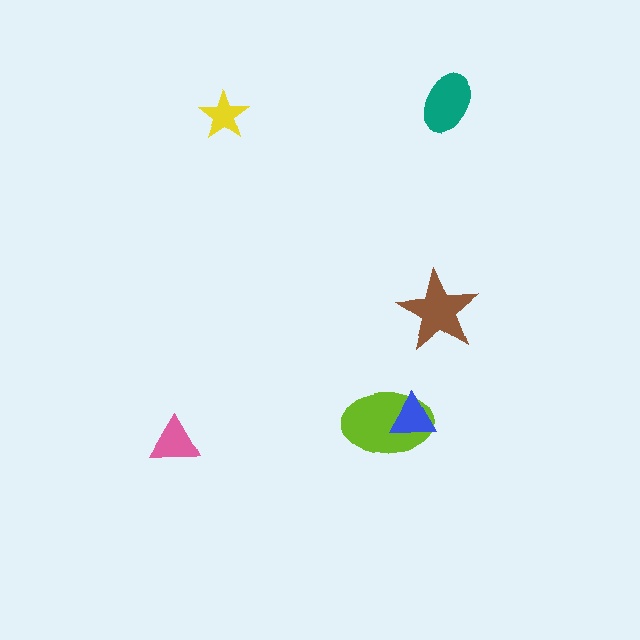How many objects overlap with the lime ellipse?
1 object overlaps with the lime ellipse.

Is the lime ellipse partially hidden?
Yes, it is partially covered by another shape.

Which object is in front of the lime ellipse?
The blue triangle is in front of the lime ellipse.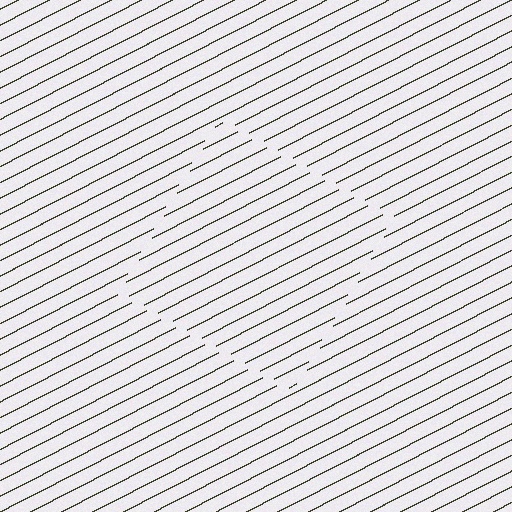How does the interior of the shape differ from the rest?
The interior of the shape contains the same grating, shifted by half a period — the contour is defined by the phase discontinuity where line-ends from the inner and outer gratings abut.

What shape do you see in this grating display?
An illusory square. The interior of the shape contains the same grating, shifted by half a period — the contour is defined by the phase discontinuity where line-ends from the inner and outer gratings abut.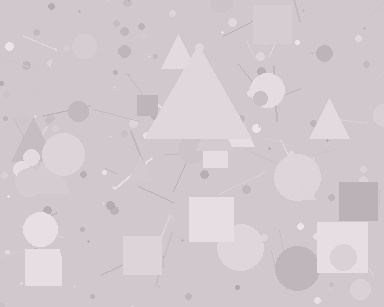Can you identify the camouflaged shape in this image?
The camouflaged shape is a triangle.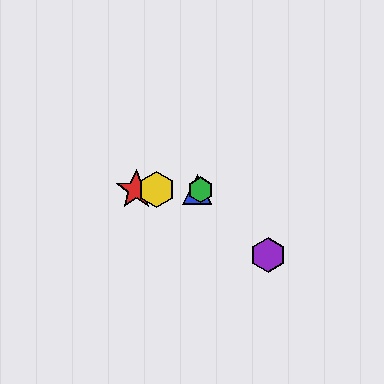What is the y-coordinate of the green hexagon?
The green hexagon is at y≈190.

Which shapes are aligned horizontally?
The red star, the blue triangle, the green hexagon, the yellow hexagon are aligned horizontally.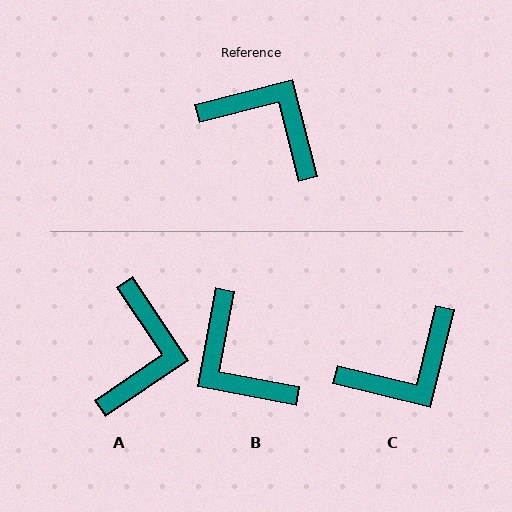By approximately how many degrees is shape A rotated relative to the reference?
Approximately 70 degrees clockwise.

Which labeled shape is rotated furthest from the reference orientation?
B, about 155 degrees away.